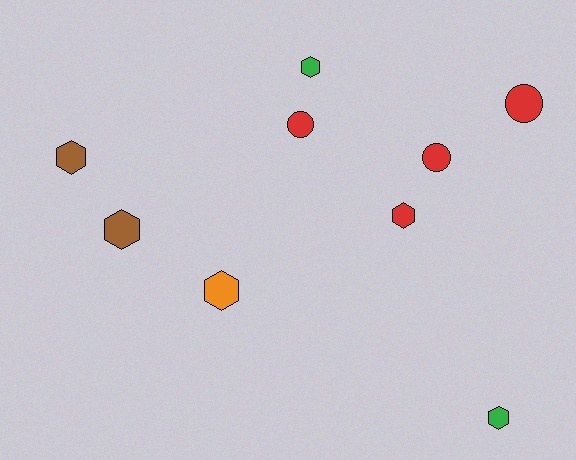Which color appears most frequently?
Red, with 4 objects.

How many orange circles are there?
There are no orange circles.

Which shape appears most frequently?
Hexagon, with 6 objects.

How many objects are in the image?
There are 9 objects.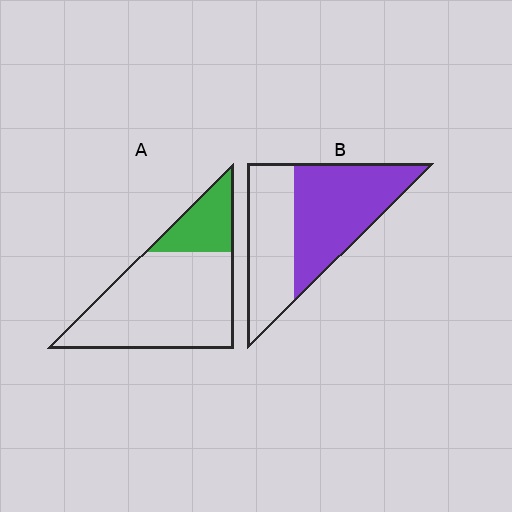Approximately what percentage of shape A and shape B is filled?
A is approximately 25% and B is approximately 55%.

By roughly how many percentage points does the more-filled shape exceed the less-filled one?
By roughly 35 percentage points (B over A).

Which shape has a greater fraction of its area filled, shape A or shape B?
Shape B.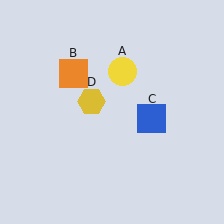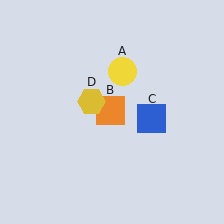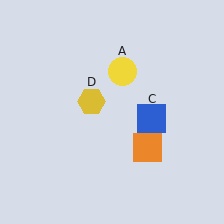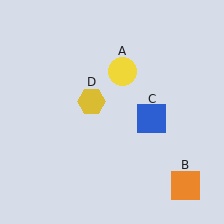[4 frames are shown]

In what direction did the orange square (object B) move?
The orange square (object B) moved down and to the right.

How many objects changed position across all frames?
1 object changed position: orange square (object B).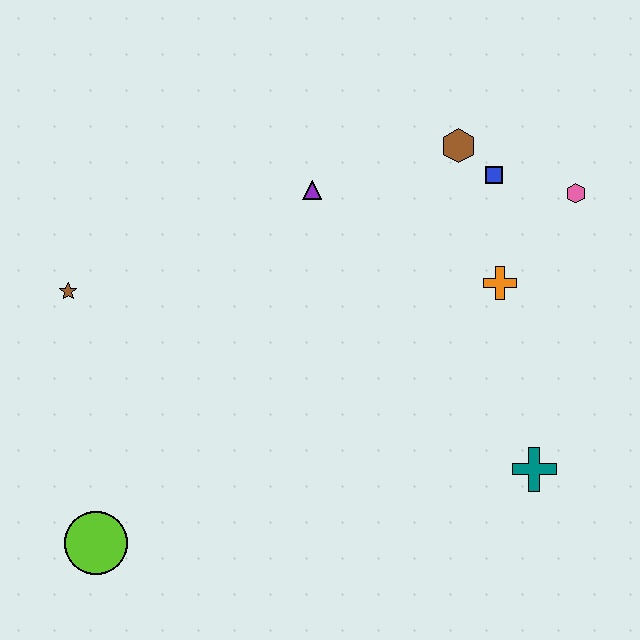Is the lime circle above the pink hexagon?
No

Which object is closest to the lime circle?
The brown star is closest to the lime circle.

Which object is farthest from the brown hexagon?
The lime circle is farthest from the brown hexagon.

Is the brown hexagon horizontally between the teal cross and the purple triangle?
Yes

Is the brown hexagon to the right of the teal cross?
No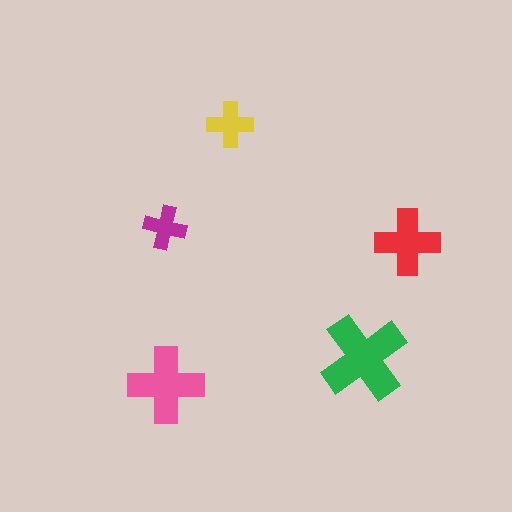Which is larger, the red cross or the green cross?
The green one.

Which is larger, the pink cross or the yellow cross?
The pink one.